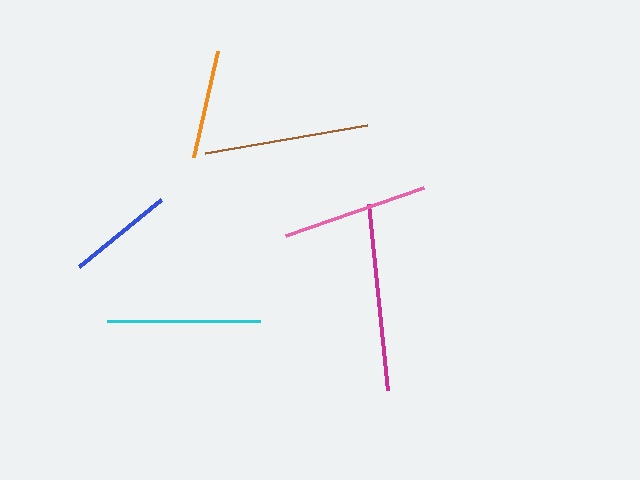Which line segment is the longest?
The magenta line is the longest at approximately 187 pixels.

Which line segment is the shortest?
The blue line is the shortest at approximately 107 pixels.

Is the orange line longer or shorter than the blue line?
The orange line is longer than the blue line.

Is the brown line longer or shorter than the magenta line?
The magenta line is longer than the brown line.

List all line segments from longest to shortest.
From longest to shortest: magenta, brown, cyan, pink, orange, blue.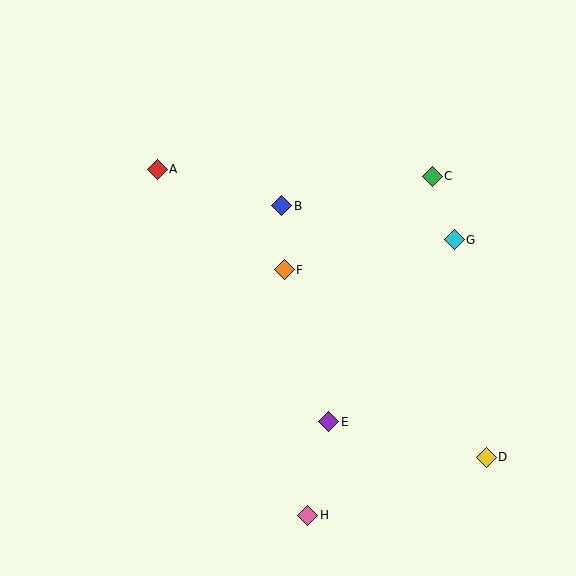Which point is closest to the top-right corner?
Point C is closest to the top-right corner.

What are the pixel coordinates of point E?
Point E is at (329, 422).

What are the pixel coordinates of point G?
Point G is at (454, 240).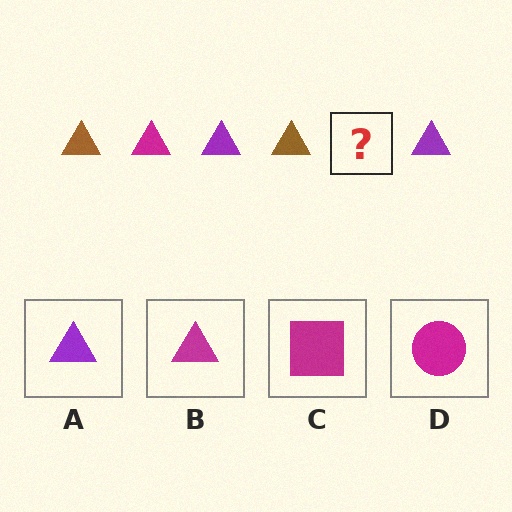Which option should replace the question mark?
Option B.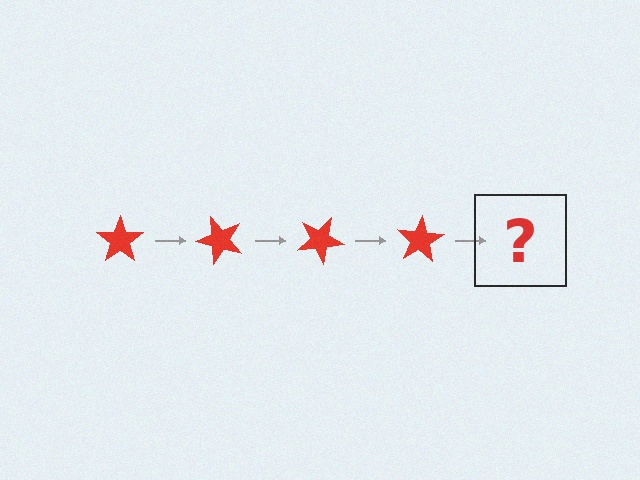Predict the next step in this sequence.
The next step is a red star rotated 200 degrees.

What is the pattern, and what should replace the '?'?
The pattern is that the star rotates 50 degrees each step. The '?' should be a red star rotated 200 degrees.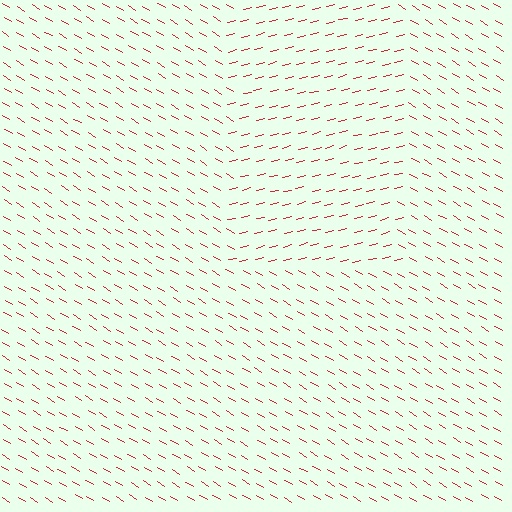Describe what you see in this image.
The image is filled with small red line segments. A rectangle region in the image has lines oriented differently from the surrounding lines, creating a visible texture boundary.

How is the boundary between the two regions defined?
The boundary is defined purely by a change in line orientation (approximately 45 degrees difference). All lines are the same color and thickness.